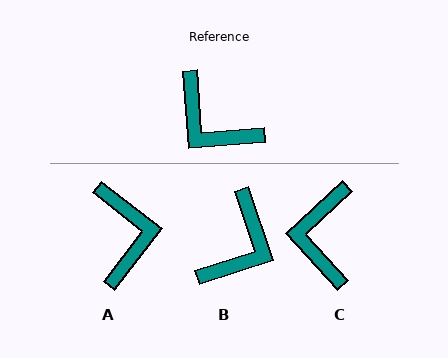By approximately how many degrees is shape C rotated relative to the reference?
Approximately 52 degrees clockwise.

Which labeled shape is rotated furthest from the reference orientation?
A, about 138 degrees away.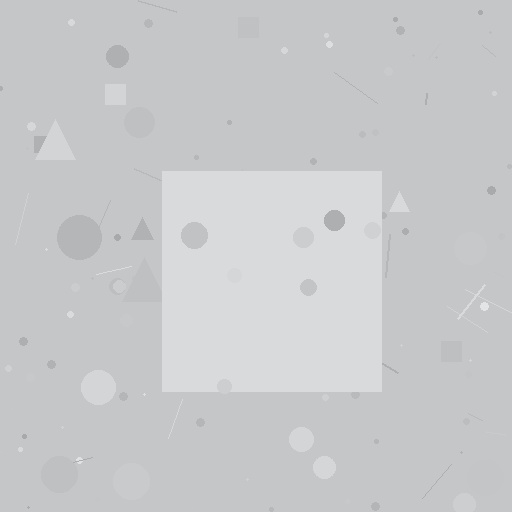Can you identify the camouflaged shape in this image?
The camouflaged shape is a square.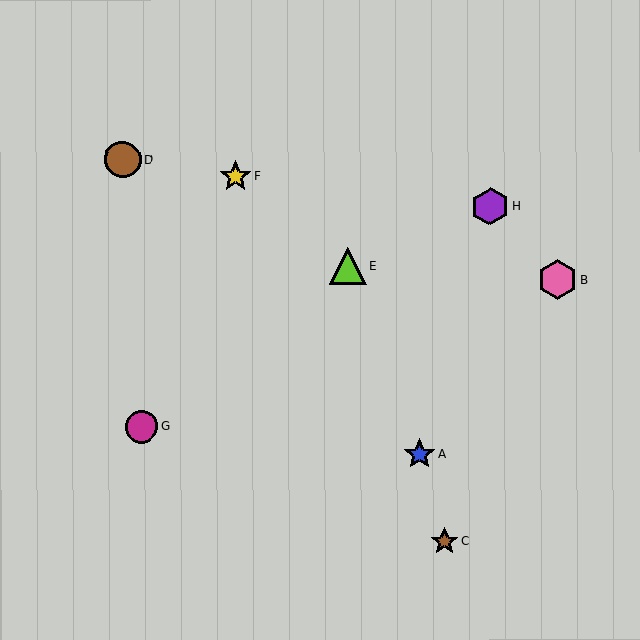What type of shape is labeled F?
Shape F is a yellow star.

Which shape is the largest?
The pink hexagon (labeled B) is the largest.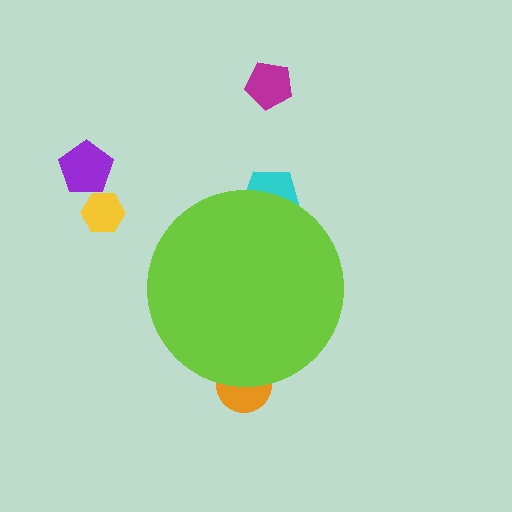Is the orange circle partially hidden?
Yes, the orange circle is partially hidden behind the lime circle.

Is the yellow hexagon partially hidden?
No, the yellow hexagon is fully visible.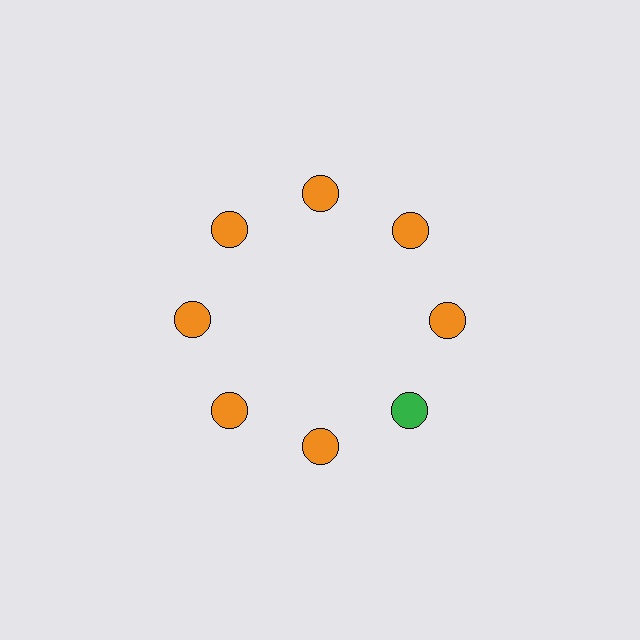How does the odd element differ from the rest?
It has a different color: green instead of orange.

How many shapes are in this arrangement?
There are 8 shapes arranged in a ring pattern.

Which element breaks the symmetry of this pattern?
The green circle at roughly the 4 o'clock position breaks the symmetry. All other shapes are orange circles.